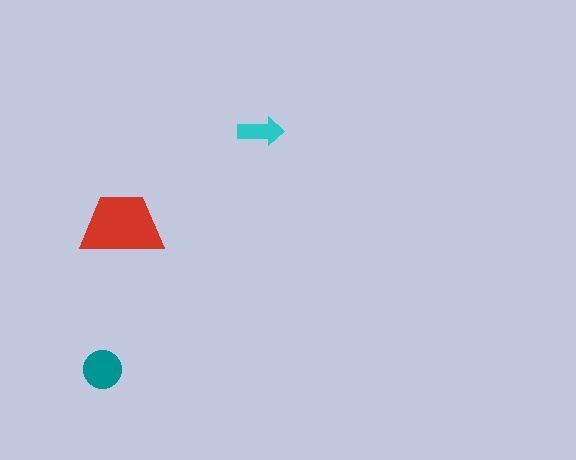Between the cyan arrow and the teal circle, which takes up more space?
The teal circle.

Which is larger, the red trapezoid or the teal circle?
The red trapezoid.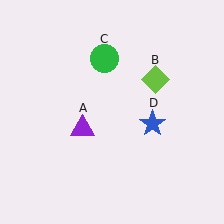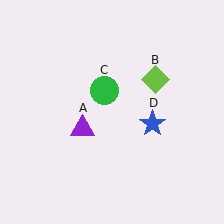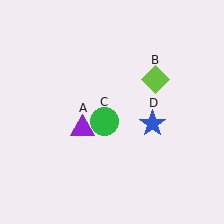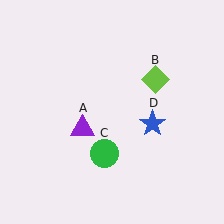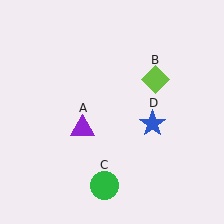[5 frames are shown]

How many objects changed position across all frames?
1 object changed position: green circle (object C).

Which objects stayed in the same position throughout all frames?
Purple triangle (object A) and lime diamond (object B) and blue star (object D) remained stationary.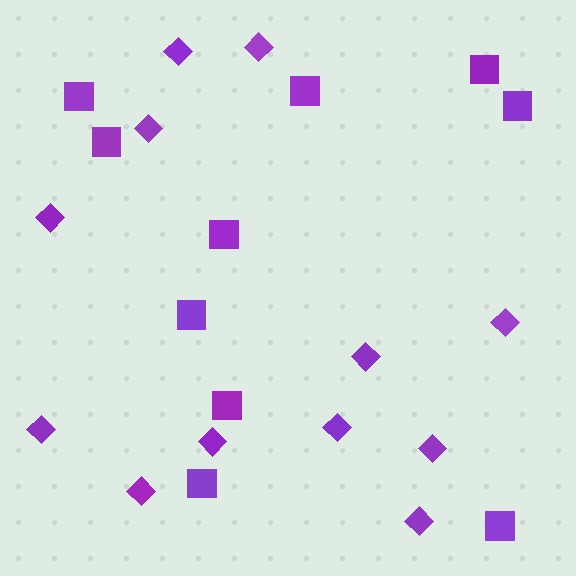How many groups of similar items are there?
There are 2 groups: one group of squares (10) and one group of diamonds (12).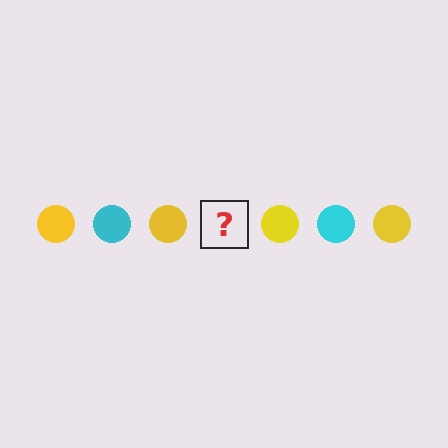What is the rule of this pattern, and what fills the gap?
The rule is that the pattern cycles through yellow, cyan circles. The gap should be filled with a cyan circle.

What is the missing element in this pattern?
The missing element is a cyan circle.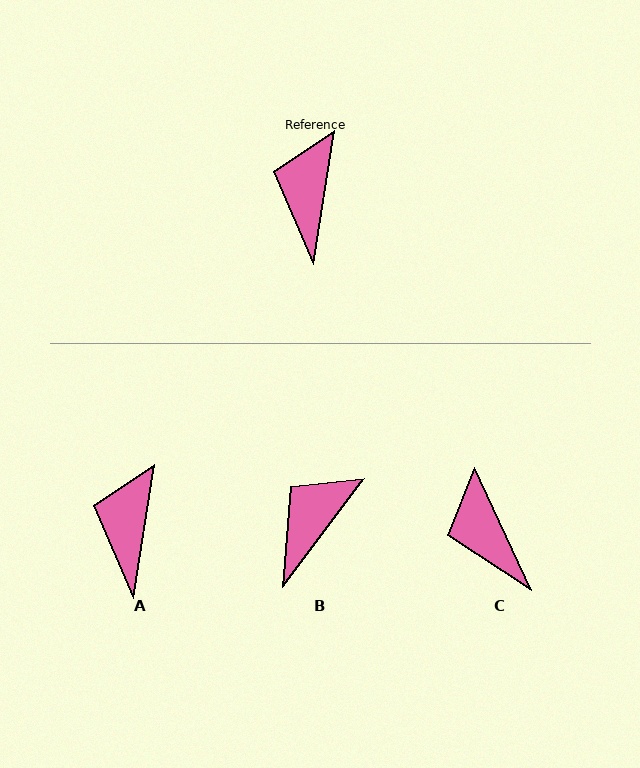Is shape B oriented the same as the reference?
No, it is off by about 28 degrees.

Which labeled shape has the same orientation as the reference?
A.